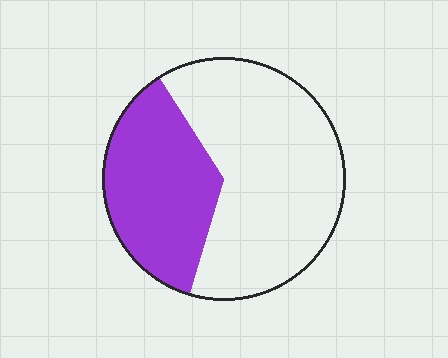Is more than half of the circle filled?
No.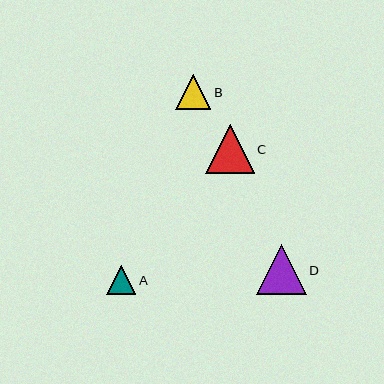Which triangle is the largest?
Triangle D is the largest with a size of approximately 49 pixels.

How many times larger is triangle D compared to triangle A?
Triangle D is approximately 1.7 times the size of triangle A.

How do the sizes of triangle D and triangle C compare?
Triangle D and triangle C are approximately the same size.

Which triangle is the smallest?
Triangle A is the smallest with a size of approximately 29 pixels.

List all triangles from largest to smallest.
From largest to smallest: D, C, B, A.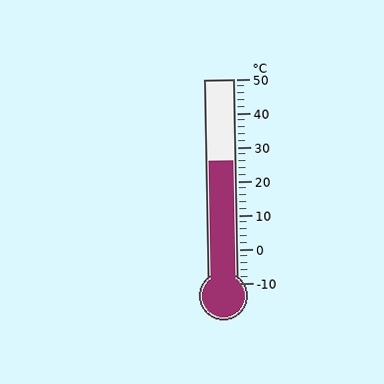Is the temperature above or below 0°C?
The temperature is above 0°C.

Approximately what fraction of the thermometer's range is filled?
The thermometer is filled to approximately 60% of its range.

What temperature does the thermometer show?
The thermometer shows approximately 26°C.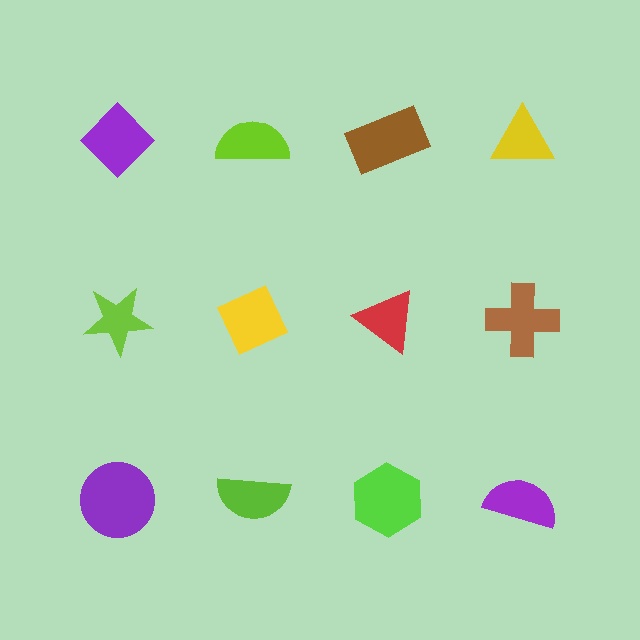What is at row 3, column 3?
A lime hexagon.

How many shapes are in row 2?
4 shapes.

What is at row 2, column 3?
A red triangle.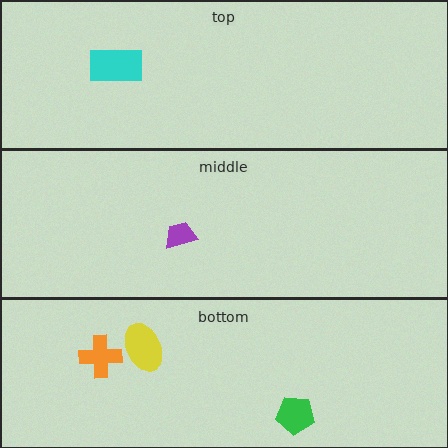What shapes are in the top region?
The cyan rectangle.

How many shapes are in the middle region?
1.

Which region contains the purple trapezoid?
The middle region.